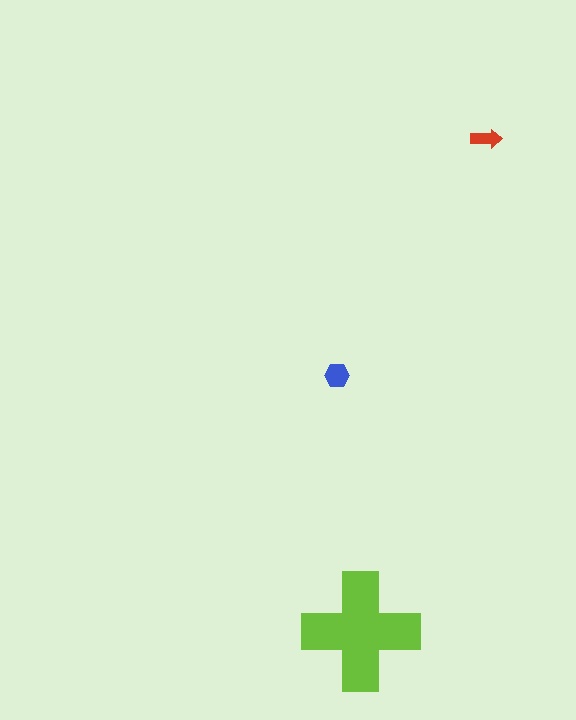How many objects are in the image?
There are 3 objects in the image.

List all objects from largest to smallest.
The lime cross, the blue hexagon, the red arrow.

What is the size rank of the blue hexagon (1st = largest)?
2nd.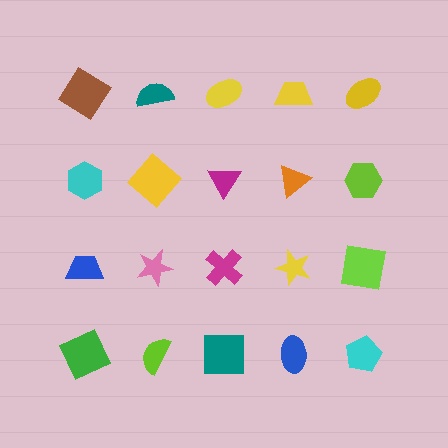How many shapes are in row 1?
5 shapes.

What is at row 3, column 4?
A yellow star.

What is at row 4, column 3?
A teal square.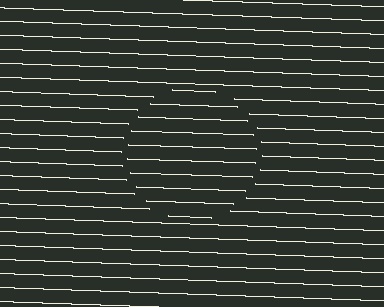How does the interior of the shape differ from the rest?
The interior of the shape contains the same grating, shifted by half a period — the contour is defined by the phase discontinuity where line-ends from the inner and outer gratings abut.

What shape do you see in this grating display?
An illusory circle. The interior of the shape contains the same grating, shifted by half a period — the contour is defined by the phase discontinuity where line-ends from the inner and outer gratings abut.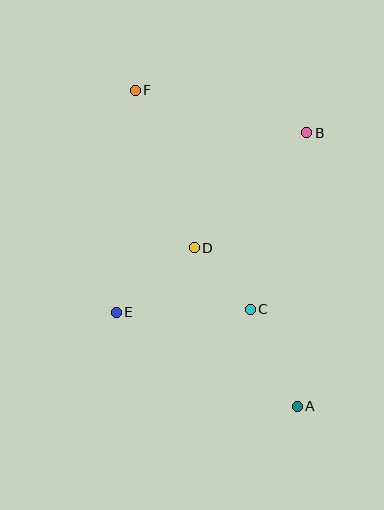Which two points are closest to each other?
Points C and D are closest to each other.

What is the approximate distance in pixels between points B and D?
The distance between B and D is approximately 161 pixels.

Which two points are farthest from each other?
Points A and F are farthest from each other.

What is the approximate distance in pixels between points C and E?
The distance between C and E is approximately 134 pixels.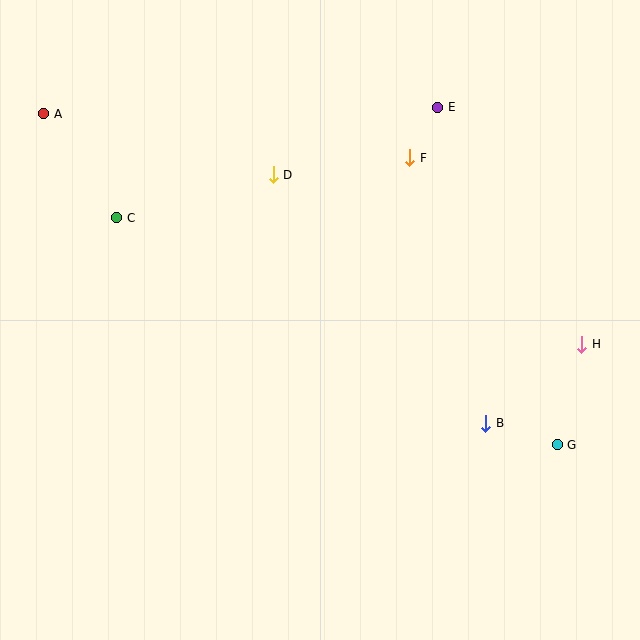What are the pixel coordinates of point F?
Point F is at (410, 158).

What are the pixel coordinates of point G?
Point G is at (557, 445).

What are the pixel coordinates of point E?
Point E is at (438, 107).